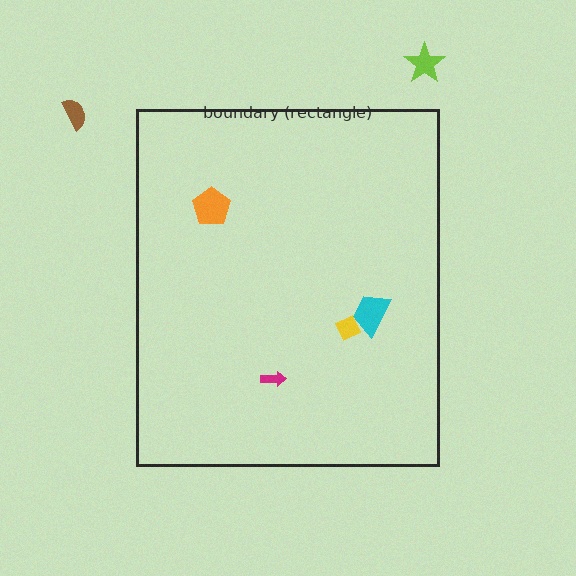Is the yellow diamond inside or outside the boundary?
Inside.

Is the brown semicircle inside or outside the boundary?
Outside.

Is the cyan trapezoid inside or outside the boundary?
Inside.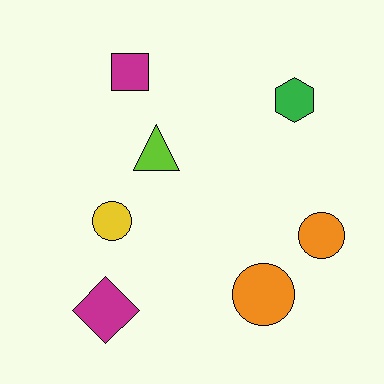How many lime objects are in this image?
There is 1 lime object.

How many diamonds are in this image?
There is 1 diamond.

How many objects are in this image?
There are 7 objects.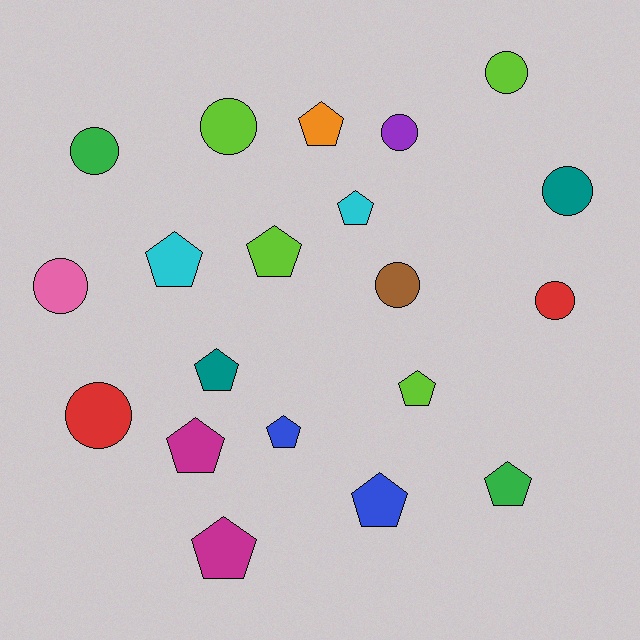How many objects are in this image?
There are 20 objects.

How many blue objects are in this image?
There are 2 blue objects.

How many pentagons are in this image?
There are 11 pentagons.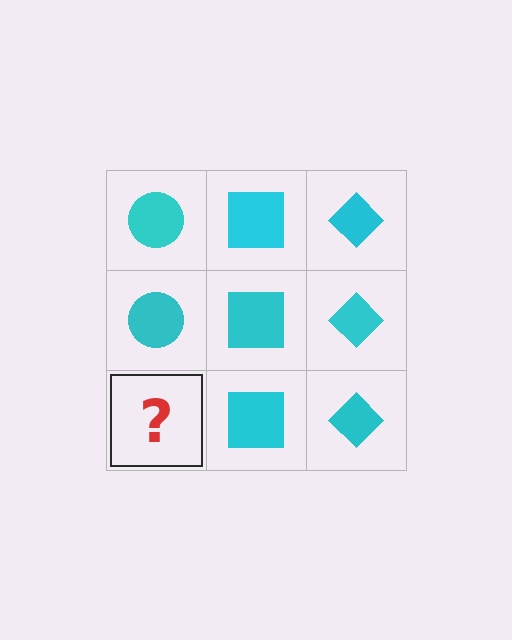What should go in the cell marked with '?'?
The missing cell should contain a cyan circle.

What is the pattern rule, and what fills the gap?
The rule is that each column has a consistent shape. The gap should be filled with a cyan circle.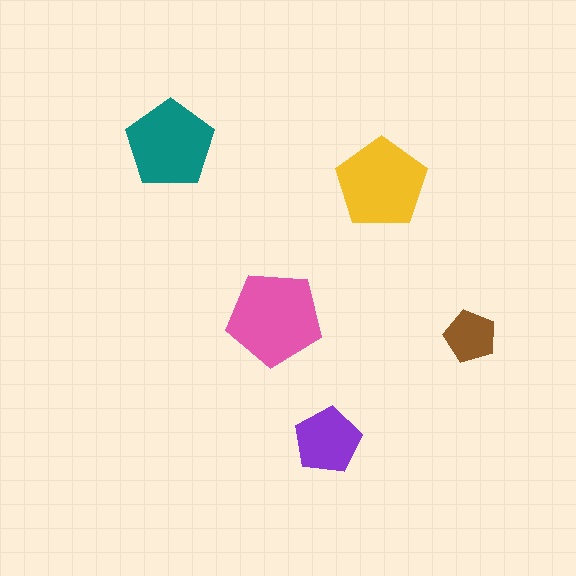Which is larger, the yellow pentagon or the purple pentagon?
The yellow one.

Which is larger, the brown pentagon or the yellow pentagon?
The yellow one.